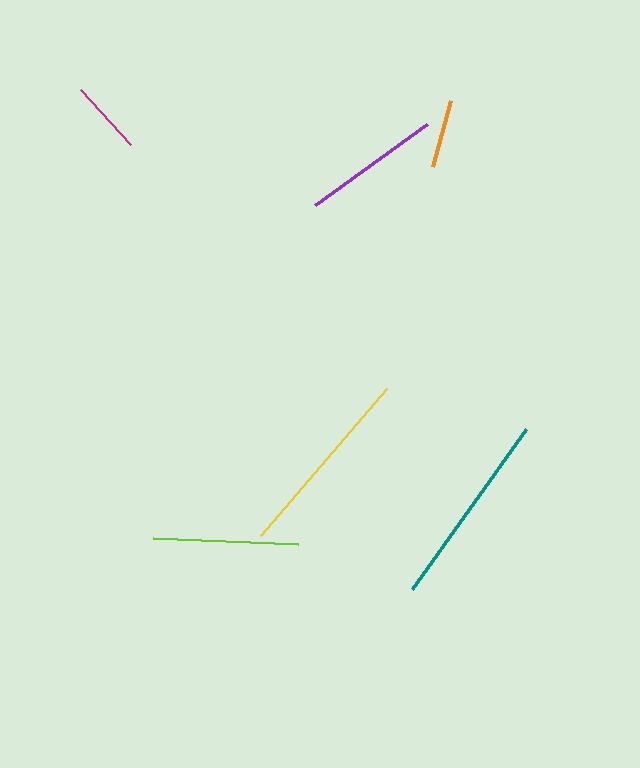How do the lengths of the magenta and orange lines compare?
The magenta and orange lines are approximately the same length.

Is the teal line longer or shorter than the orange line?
The teal line is longer than the orange line.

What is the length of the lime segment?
The lime segment is approximately 145 pixels long.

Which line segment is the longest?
The teal line is the longest at approximately 197 pixels.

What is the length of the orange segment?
The orange segment is approximately 68 pixels long.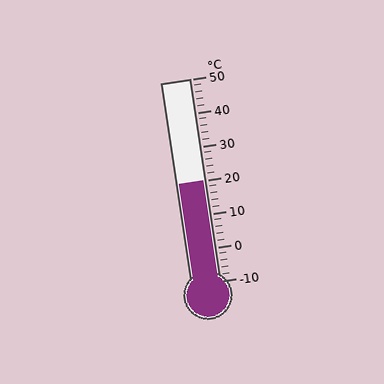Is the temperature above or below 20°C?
The temperature is at 20°C.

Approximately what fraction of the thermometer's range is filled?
The thermometer is filled to approximately 50% of its range.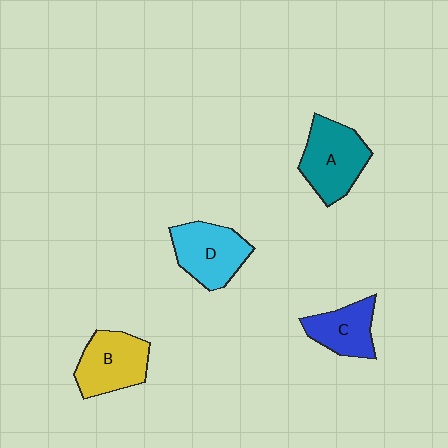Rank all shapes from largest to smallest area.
From largest to smallest: A (teal), D (cyan), B (yellow), C (blue).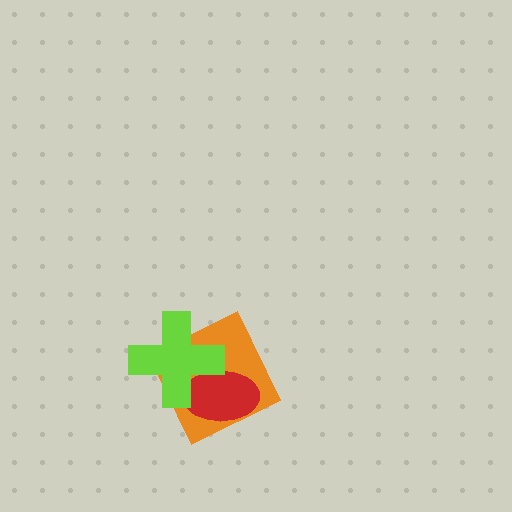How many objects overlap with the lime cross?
2 objects overlap with the lime cross.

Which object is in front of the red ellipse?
The lime cross is in front of the red ellipse.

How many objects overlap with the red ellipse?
2 objects overlap with the red ellipse.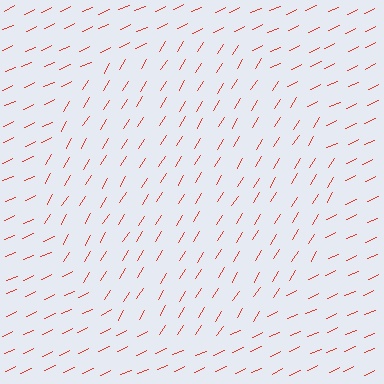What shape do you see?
I see a circle.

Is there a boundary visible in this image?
Yes, there is a texture boundary formed by a change in line orientation.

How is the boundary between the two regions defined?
The boundary is defined purely by a change in line orientation (approximately 34 degrees difference). All lines are the same color and thickness.